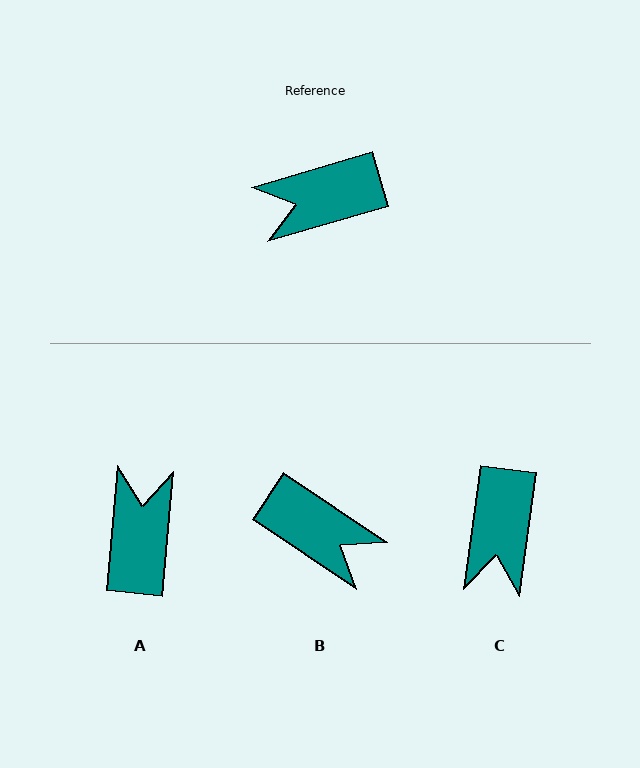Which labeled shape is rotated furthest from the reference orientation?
B, about 129 degrees away.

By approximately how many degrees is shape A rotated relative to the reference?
Approximately 112 degrees clockwise.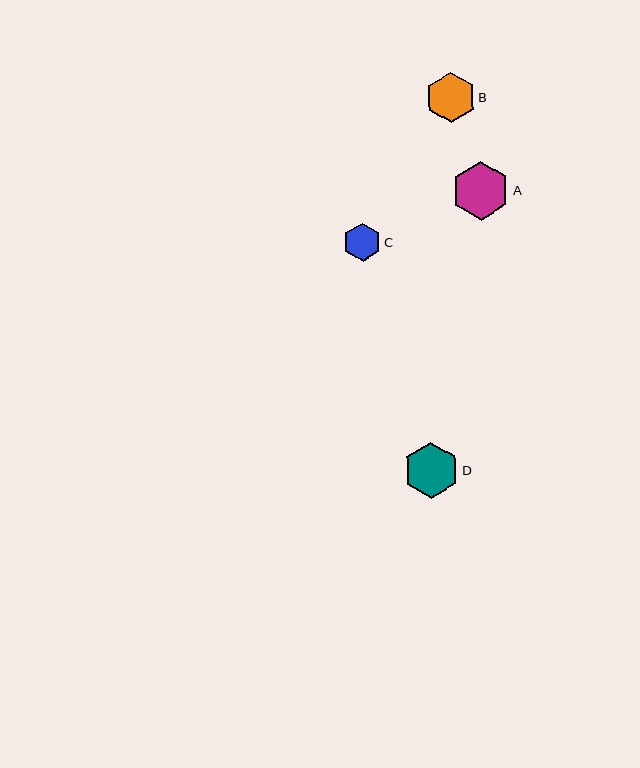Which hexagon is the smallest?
Hexagon C is the smallest with a size of approximately 38 pixels.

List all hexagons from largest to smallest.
From largest to smallest: A, D, B, C.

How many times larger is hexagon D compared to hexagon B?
Hexagon D is approximately 1.1 times the size of hexagon B.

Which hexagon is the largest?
Hexagon A is the largest with a size of approximately 58 pixels.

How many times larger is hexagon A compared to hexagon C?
Hexagon A is approximately 1.5 times the size of hexagon C.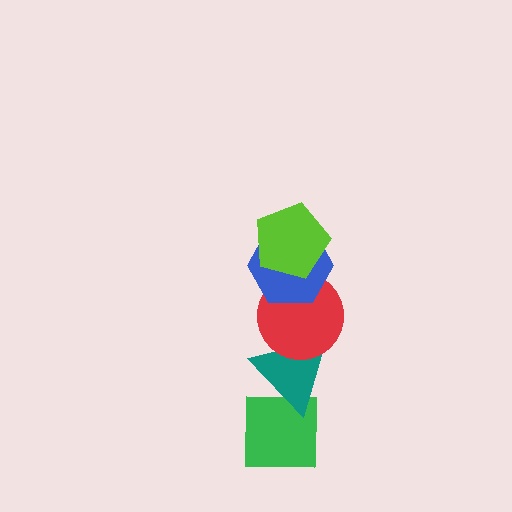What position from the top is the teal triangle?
The teal triangle is 4th from the top.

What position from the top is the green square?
The green square is 5th from the top.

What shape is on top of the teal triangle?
The red circle is on top of the teal triangle.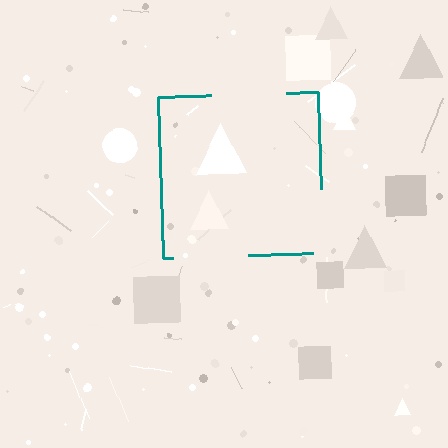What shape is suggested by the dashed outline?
The dashed outline suggests a square.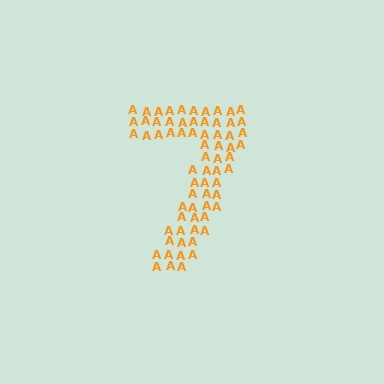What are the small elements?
The small elements are letter A's.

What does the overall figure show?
The overall figure shows the digit 7.